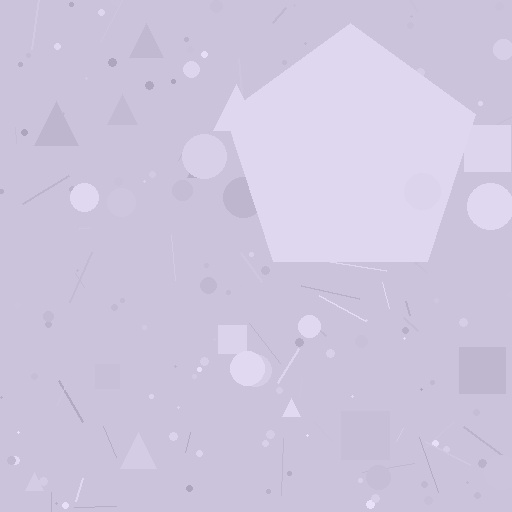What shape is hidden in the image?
A pentagon is hidden in the image.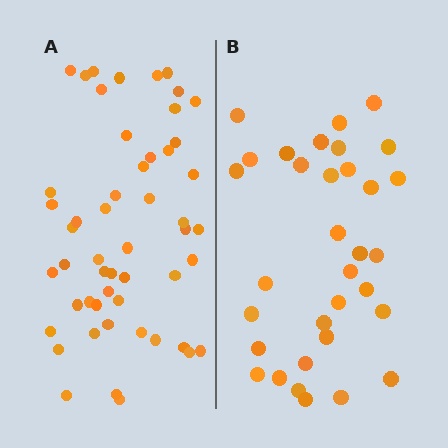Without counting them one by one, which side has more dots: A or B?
Region A (the left region) has more dots.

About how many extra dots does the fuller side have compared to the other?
Region A has approximately 20 more dots than region B.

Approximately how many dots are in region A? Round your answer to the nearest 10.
About 50 dots. (The exact count is 52, which rounds to 50.)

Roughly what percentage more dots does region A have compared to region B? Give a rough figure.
About 60% more.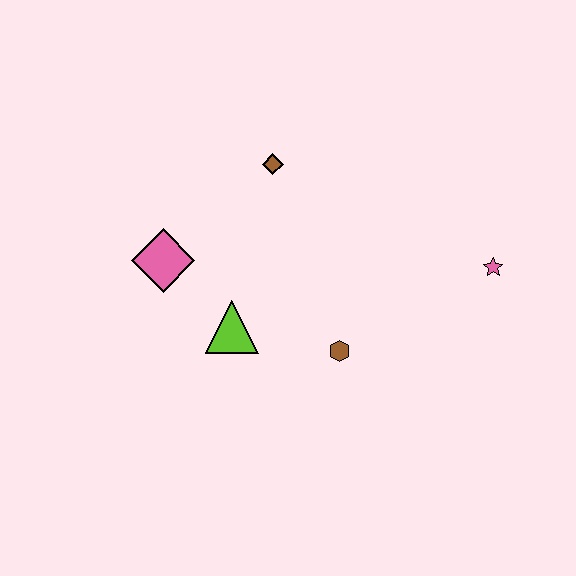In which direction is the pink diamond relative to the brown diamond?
The pink diamond is to the left of the brown diamond.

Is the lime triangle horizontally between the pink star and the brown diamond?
No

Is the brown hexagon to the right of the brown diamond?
Yes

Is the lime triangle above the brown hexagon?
Yes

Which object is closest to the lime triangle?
The pink diamond is closest to the lime triangle.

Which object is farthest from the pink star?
The pink diamond is farthest from the pink star.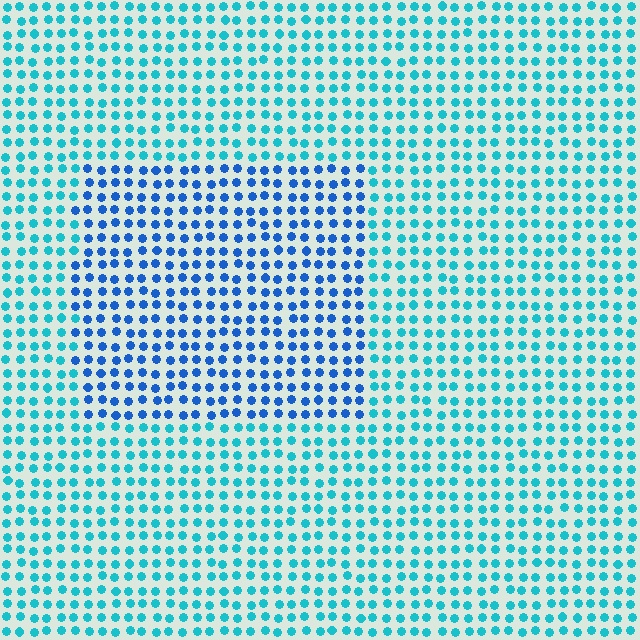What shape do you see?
I see a rectangle.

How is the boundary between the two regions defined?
The boundary is defined purely by a slight shift in hue (about 33 degrees). Spacing, size, and orientation are identical on both sides.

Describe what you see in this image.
The image is filled with small cyan elements in a uniform arrangement. A rectangle-shaped region is visible where the elements are tinted to a slightly different hue, forming a subtle color boundary.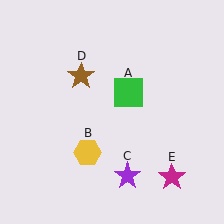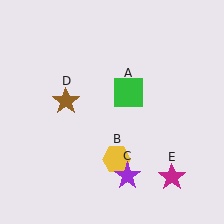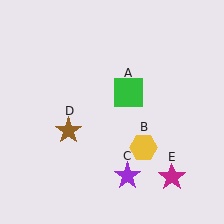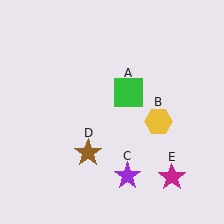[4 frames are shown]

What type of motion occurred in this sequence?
The yellow hexagon (object B), brown star (object D) rotated counterclockwise around the center of the scene.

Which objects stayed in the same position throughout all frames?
Green square (object A) and purple star (object C) and magenta star (object E) remained stationary.